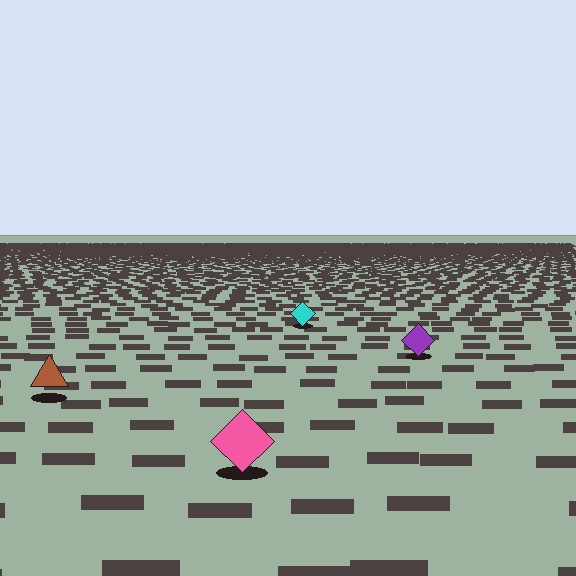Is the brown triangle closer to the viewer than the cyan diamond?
Yes. The brown triangle is closer — you can tell from the texture gradient: the ground texture is coarser near it.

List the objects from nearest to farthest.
From nearest to farthest: the pink diamond, the brown triangle, the purple diamond, the cyan diamond.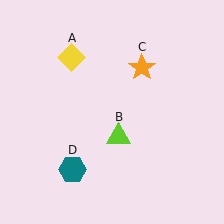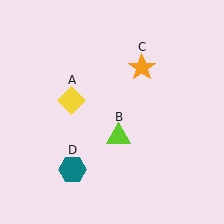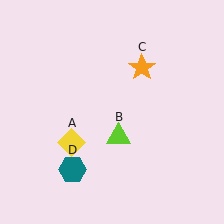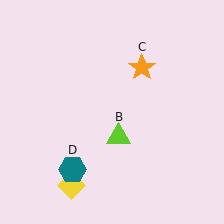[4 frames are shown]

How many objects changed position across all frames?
1 object changed position: yellow diamond (object A).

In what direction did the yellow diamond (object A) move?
The yellow diamond (object A) moved down.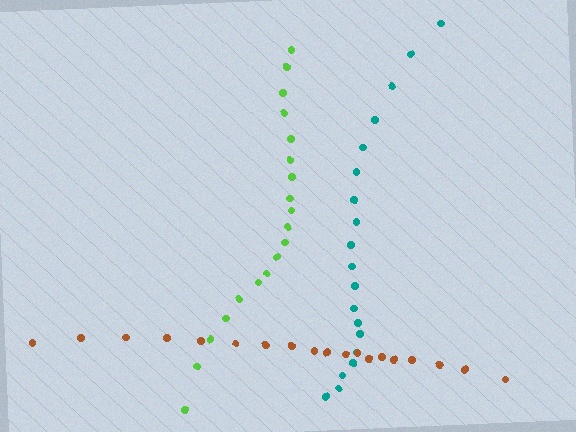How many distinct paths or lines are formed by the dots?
There are 3 distinct paths.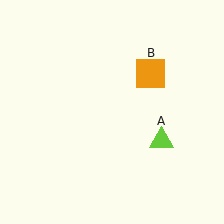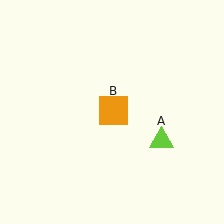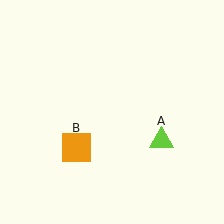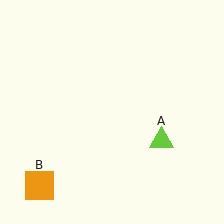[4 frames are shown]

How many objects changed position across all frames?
1 object changed position: orange square (object B).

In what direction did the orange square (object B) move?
The orange square (object B) moved down and to the left.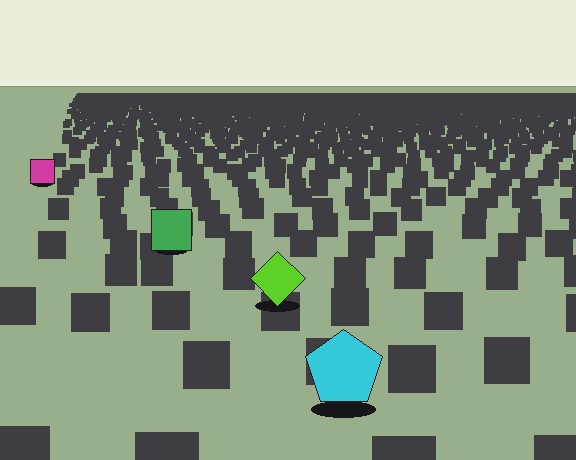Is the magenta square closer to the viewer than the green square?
No. The green square is closer — you can tell from the texture gradient: the ground texture is coarser near it.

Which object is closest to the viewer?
The cyan pentagon is closest. The texture marks near it are larger and more spread out.